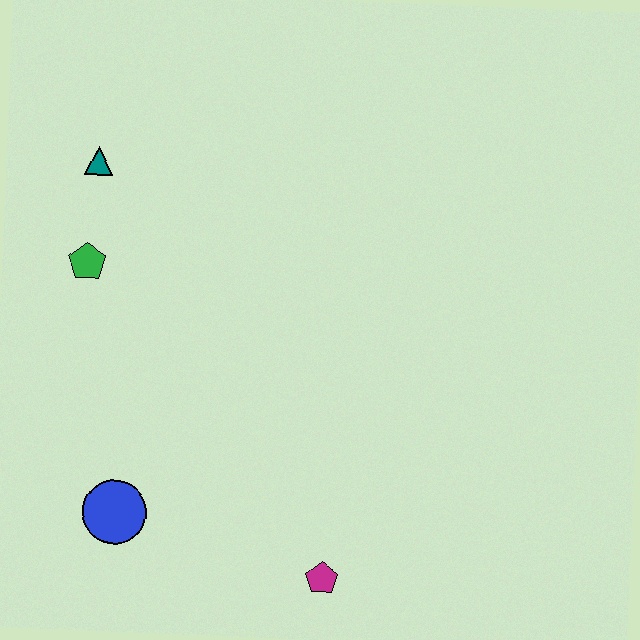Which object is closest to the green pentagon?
The teal triangle is closest to the green pentagon.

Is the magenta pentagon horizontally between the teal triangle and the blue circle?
No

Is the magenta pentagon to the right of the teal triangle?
Yes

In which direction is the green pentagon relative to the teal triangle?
The green pentagon is below the teal triangle.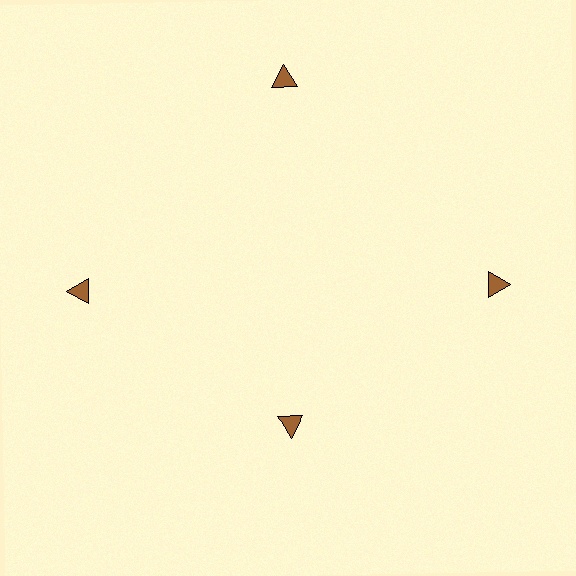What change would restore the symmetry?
The symmetry would be restored by moving it outward, back onto the ring so that all 4 triangles sit at equal angles and equal distance from the center.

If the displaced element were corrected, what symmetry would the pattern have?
It would have 4-fold rotational symmetry — the pattern would map onto itself every 90 degrees.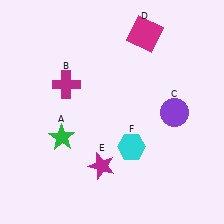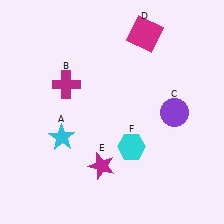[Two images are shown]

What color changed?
The star (A) changed from green in Image 1 to cyan in Image 2.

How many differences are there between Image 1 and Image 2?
There is 1 difference between the two images.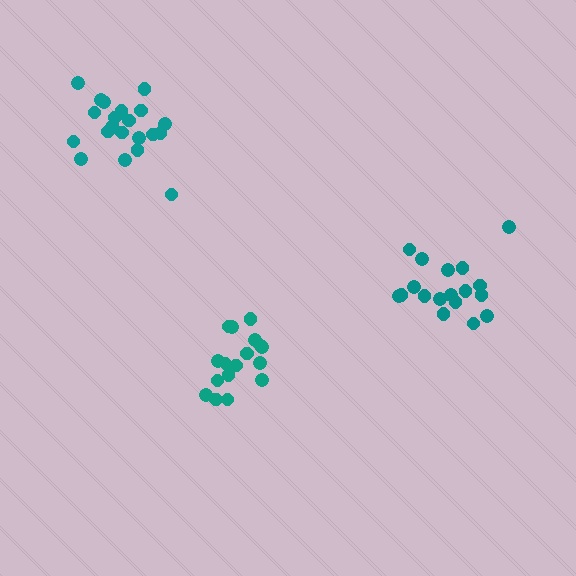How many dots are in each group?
Group 1: 17 dots, Group 2: 18 dots, Group 3: 21 dots (56 total).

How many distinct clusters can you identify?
There are 3 distinct clusters.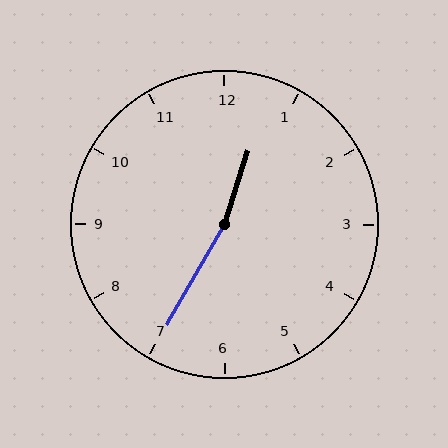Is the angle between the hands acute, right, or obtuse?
It is obtuse.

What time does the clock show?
12:35.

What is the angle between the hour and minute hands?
Approximately 168 degrees.